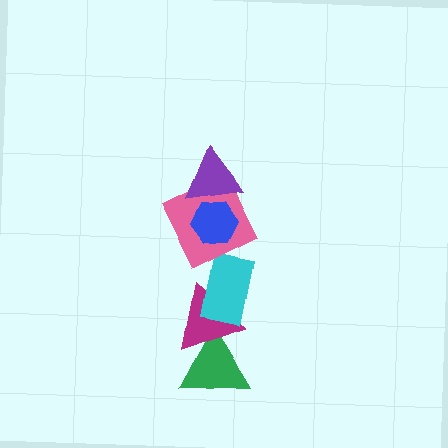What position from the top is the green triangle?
The green triangle is 6th from the top.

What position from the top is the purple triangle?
The purple triangle is 2nd from the top.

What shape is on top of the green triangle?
The magenta triangle is on top of the green triangle.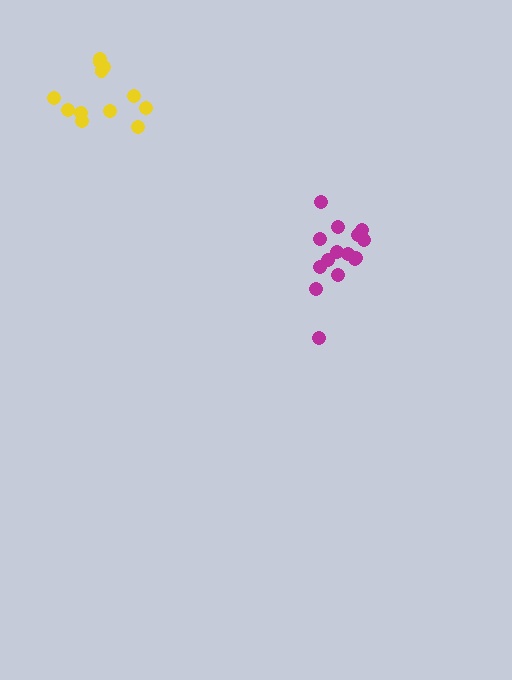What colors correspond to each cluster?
The clusters are colored: magenta, yellow.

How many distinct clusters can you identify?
There are 2 distinct clusters.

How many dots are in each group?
Group 1: 15 dots, Group 2: 12 dots (27 total).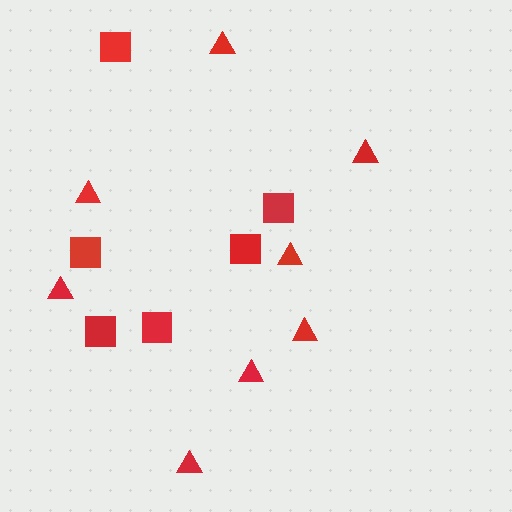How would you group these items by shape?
There are 2 groups: one group of triangles (8) and one group of squares (6).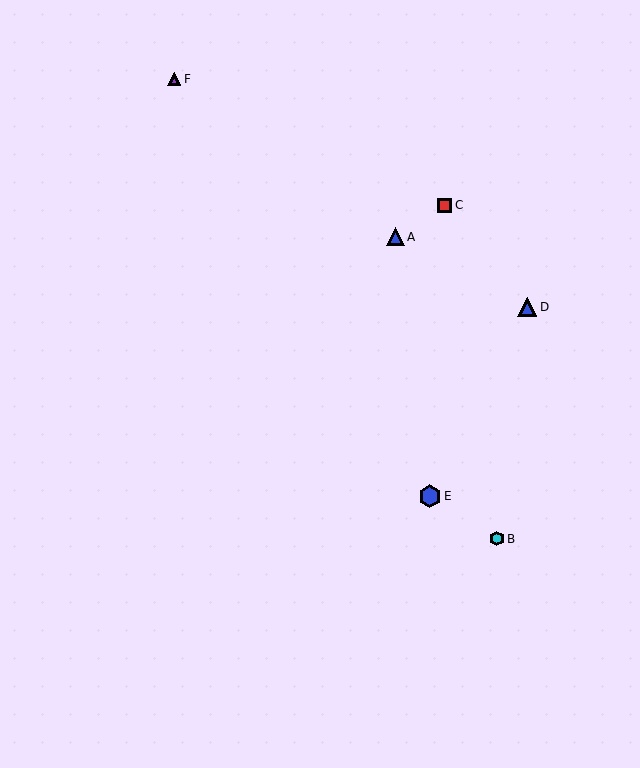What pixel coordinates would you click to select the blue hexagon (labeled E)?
Click at (430, 496) to select the blue hexagon E.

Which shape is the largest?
The blue hexagon (labeled E) is the largest.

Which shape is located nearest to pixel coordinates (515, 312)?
The blue triangle (labeled D) at (527, 307) is nearest to that location.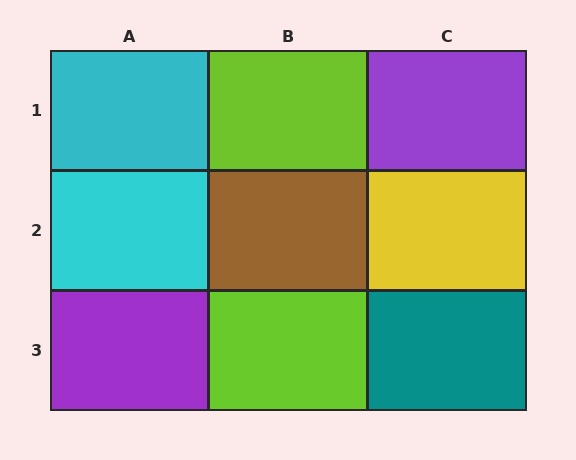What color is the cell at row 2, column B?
Brown.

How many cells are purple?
2 cells are purple.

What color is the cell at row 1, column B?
Lime.